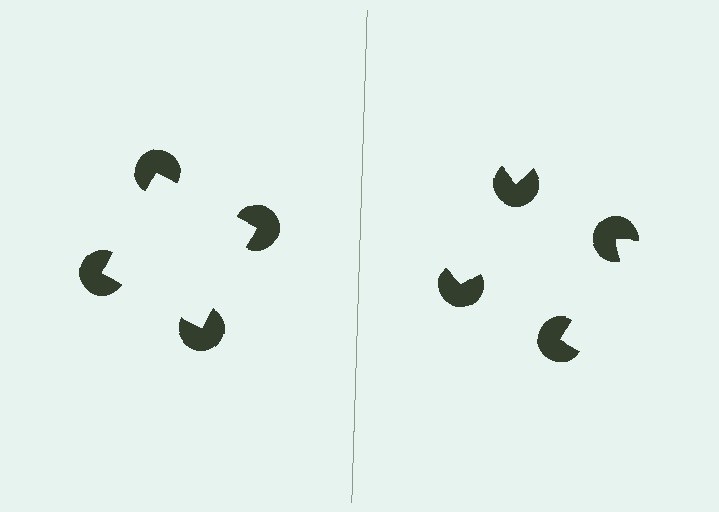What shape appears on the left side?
An illusory square.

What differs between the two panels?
The pac-man discs are positioned identically on both sides; only the wedge orientations differ. On the left they align to a square; on the right they are misaligned.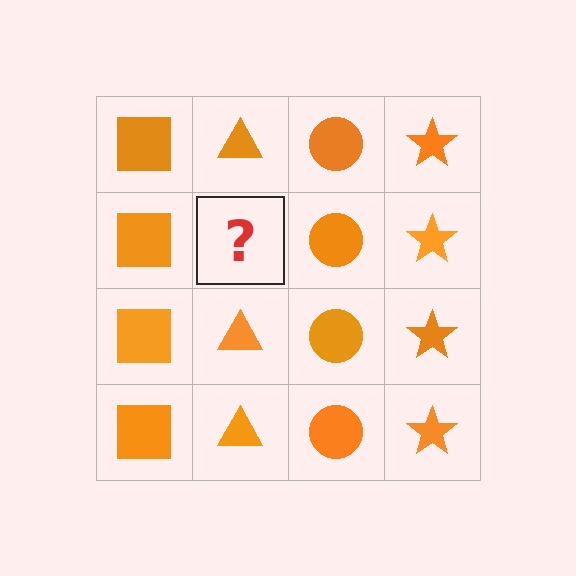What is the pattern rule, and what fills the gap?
The rule is that each column has a consistent shape. The gap should be filled with an orange triangle.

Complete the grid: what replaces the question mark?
The question mark should be replaced with an orange triangle.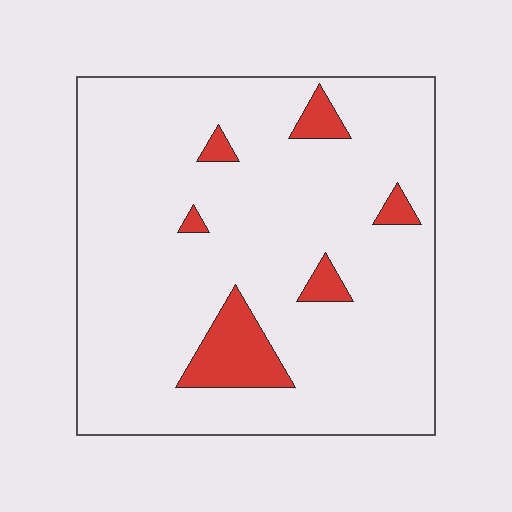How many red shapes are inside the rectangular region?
6.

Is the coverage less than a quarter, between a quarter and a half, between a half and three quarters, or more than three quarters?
Less than a quarter.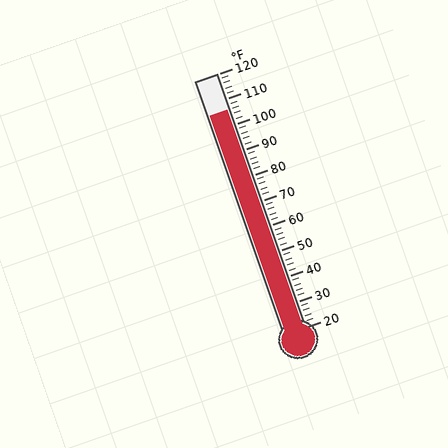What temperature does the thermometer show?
The thermometer shows approximately 106°F.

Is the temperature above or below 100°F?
The temperature is above 100°F.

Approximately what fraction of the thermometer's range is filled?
The thermometer is filled to approximately 85% of its range.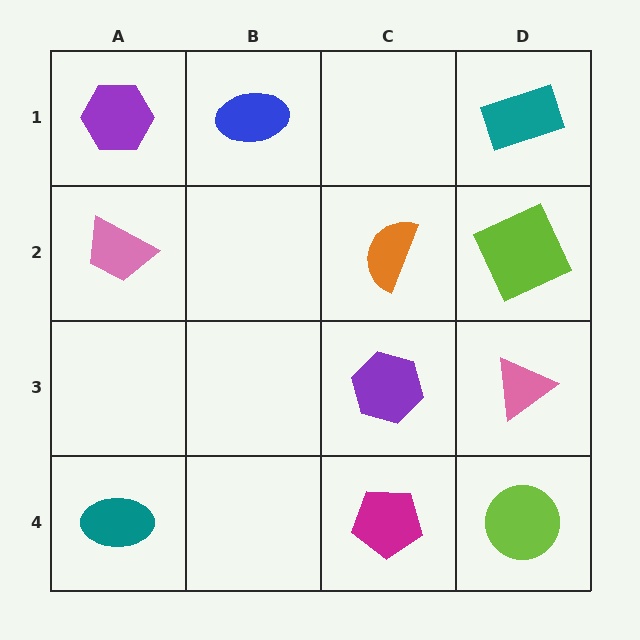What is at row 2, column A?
A pink trapezoid.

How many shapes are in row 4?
3 shapes.